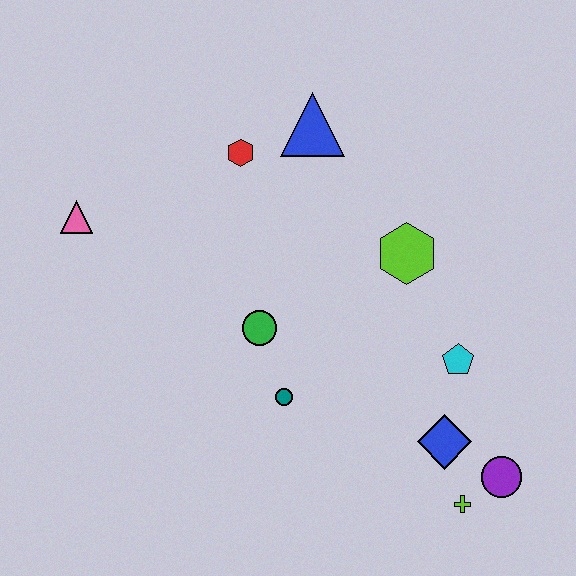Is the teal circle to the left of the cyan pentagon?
Yes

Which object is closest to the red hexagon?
The blue triangle is closest to the red hexagon.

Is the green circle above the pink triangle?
No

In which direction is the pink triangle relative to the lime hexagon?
The pink triangle is to the left of the lime hexagon.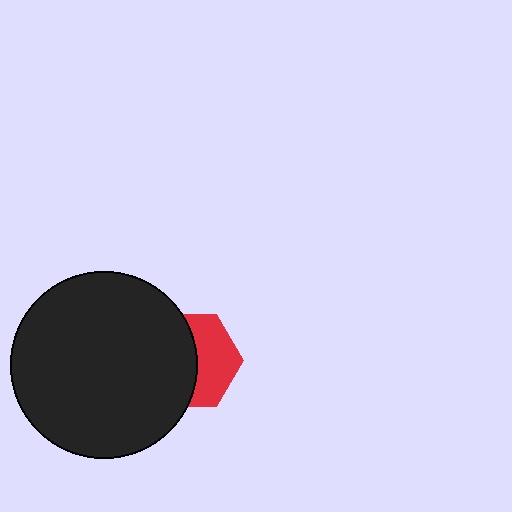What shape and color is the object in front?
The object in front is a black circle.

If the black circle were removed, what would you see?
You would see the complete red hexagon.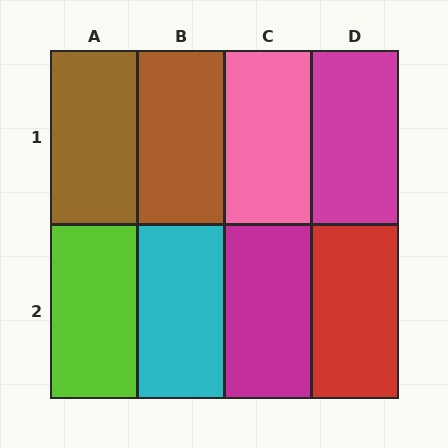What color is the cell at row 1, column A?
Brown.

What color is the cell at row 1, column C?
Pink.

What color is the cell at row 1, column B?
Brown.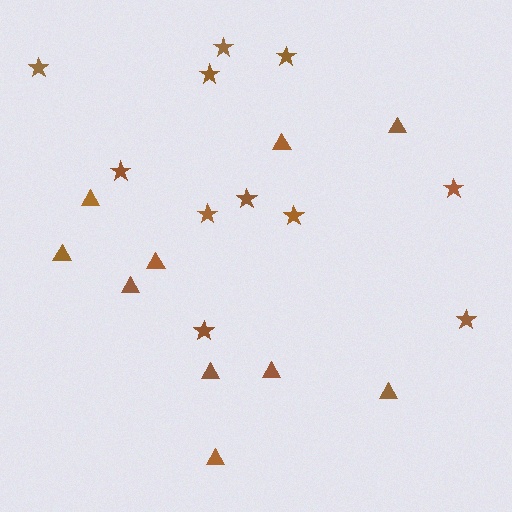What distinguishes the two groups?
There are 2 groups: one group of stars (11) and one group of triangles (10).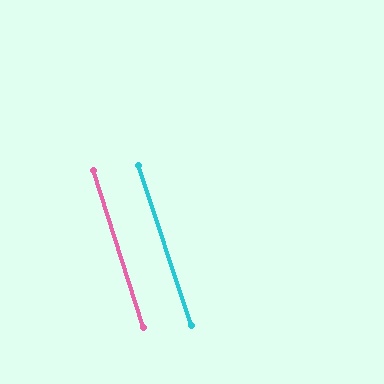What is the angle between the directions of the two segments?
Approximately 1 degree.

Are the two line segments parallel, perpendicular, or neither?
Parallel — their directions differ by only 0.7°.